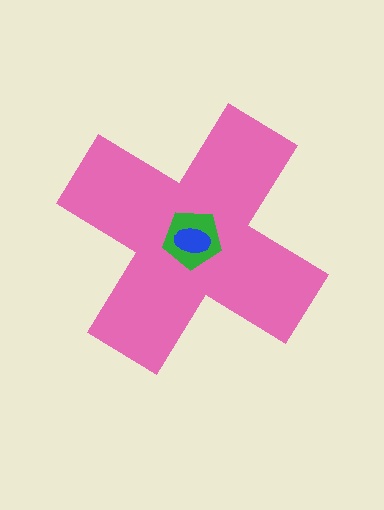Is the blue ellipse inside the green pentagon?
Yes.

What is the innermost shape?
The blue ellipse.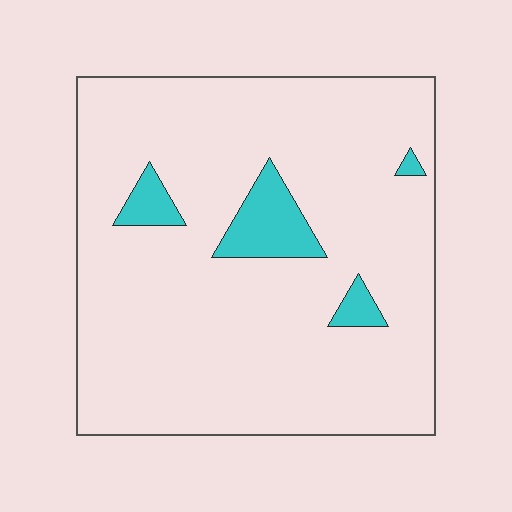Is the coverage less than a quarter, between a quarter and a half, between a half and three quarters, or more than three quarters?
Less than a quarter.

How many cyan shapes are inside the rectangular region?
4.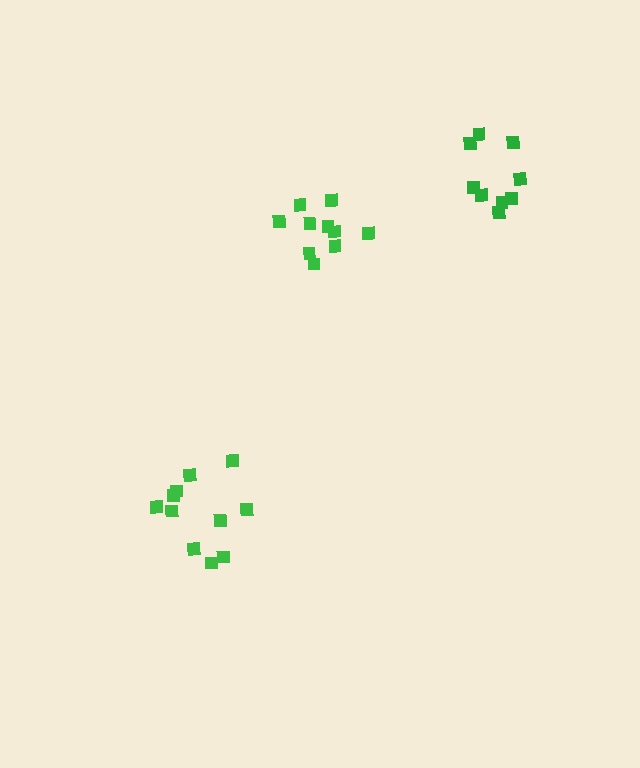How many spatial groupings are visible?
There are 3 spatial groupings.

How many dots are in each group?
Group 1: 11 dots, Group 2: 10 dots, Group 3: 9 dots (30 total).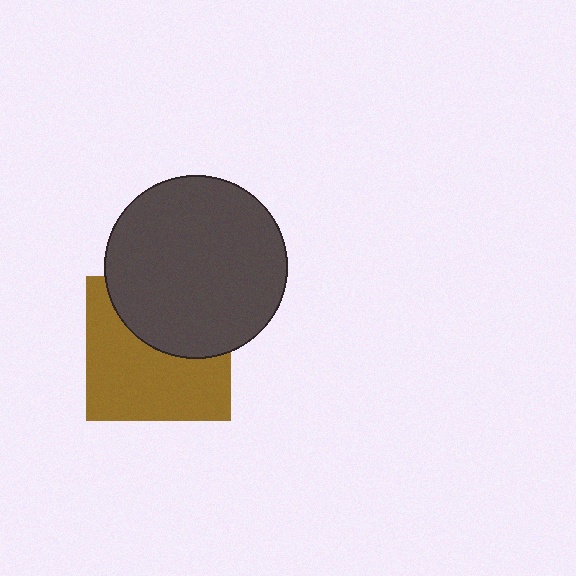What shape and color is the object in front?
The object in front is a dark gray circle.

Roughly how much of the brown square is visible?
About half of it is visible (roughly 59%).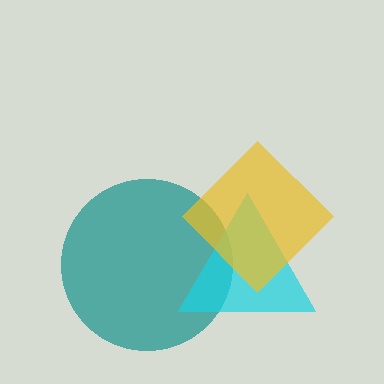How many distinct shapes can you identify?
There are 3 distinct shapes: a teal circle, a cyan triangle, a yellow diamond.